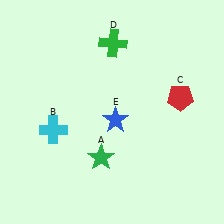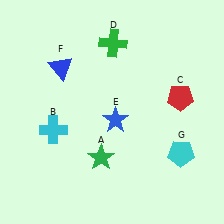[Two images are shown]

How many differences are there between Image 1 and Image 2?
There are 2 differences between the two images.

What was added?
A blue triangle (F), a cyan pentagon (G) were added in Image 2.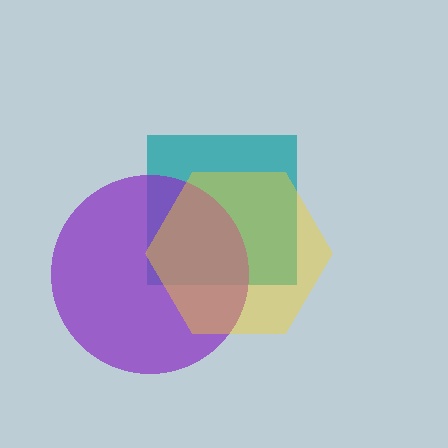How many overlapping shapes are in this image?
There are 3 overlapping shapes in the image.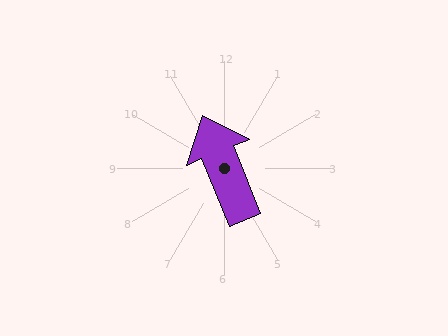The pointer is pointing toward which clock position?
Roughly 11 o'clock.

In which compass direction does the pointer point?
North.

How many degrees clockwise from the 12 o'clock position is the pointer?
Approximately 338 degrees.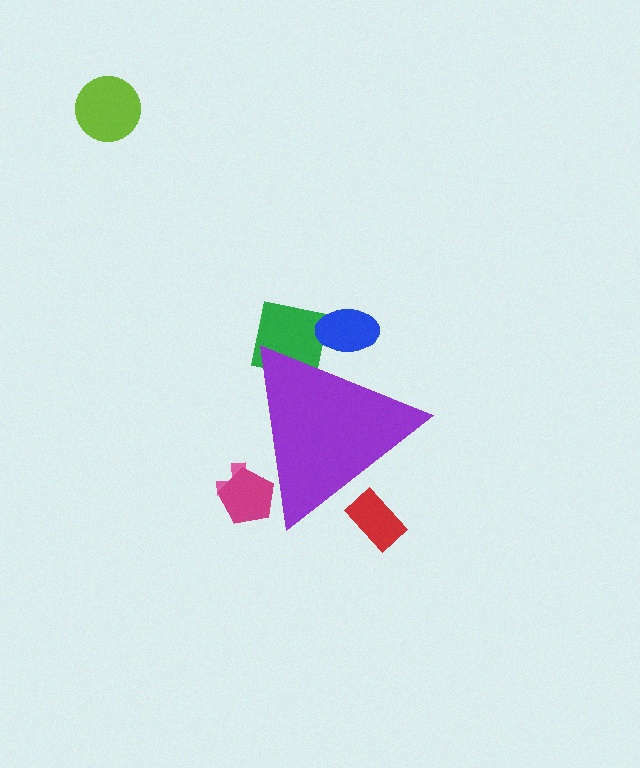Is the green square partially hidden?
Yes, the green square is partially hidden behind the purple triangle.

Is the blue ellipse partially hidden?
Yes, the blue ellipse is partially hidden behind the purple triangle.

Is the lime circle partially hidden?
No, the lime circle is fully visible.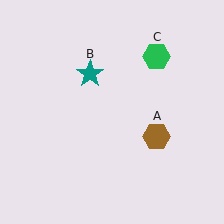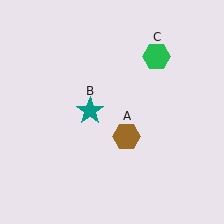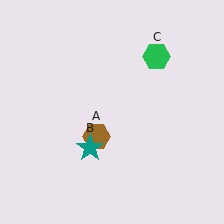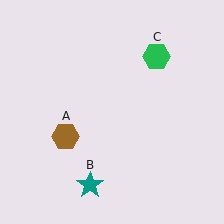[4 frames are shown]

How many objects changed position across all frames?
2 objects changed position: brown hexagon (object A), teal star (object B).